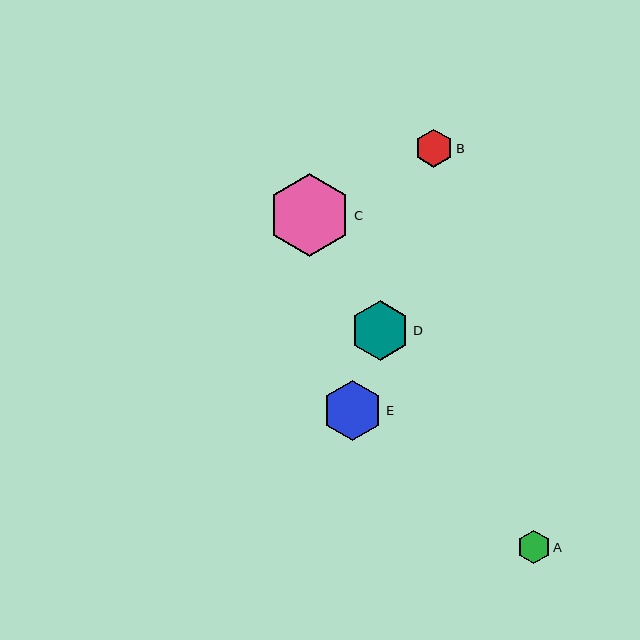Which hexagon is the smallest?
Hexagon A is the smallest with a size of approximately 33 pixels.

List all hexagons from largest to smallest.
From largest to smallest: C, E, D, B, A.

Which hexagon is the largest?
Hexagon C is the largest with a size of approximately 83 pixels.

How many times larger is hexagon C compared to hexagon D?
Hexagon C is approximately 1.4 times the size of hexagon D.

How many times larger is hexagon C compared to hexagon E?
Hexagon C is approximately 1.4 times the size of hexagon E.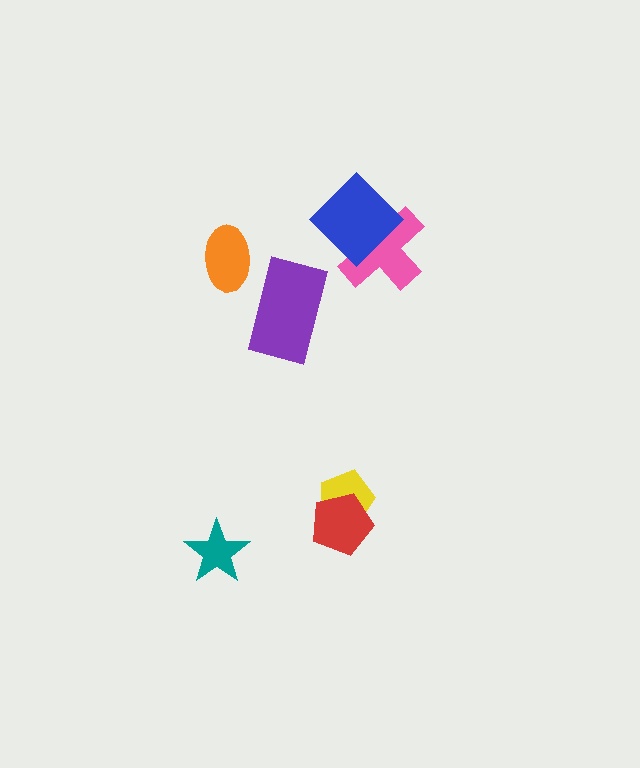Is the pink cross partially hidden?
Yes, it is partially covered by another shape.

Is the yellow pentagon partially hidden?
Yes, it is partially covered by another shape.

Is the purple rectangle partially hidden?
No, no other shape covers it.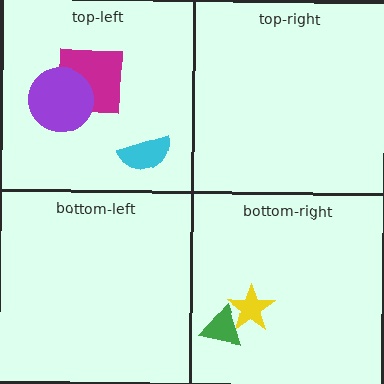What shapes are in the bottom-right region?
The yellow star, the green triangle.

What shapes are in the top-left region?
The magenta square, the cyan semicircle, the purple circle.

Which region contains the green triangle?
The bottom-right region.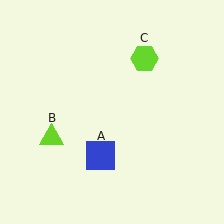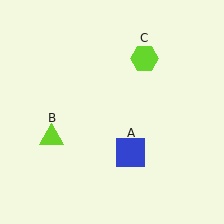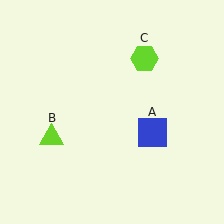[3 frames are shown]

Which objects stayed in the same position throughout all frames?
Lime triangle (object B) and lime hexagon (object C) remained stationary.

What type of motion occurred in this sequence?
The blue square (object A) rotated counterclockwise around the center of the scene.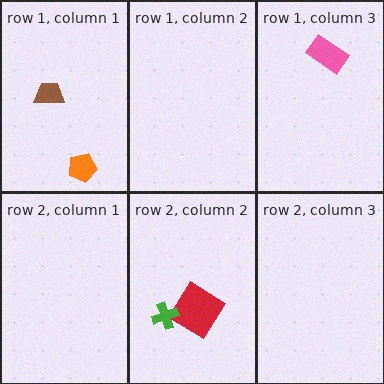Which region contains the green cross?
The row 2, column 2 region.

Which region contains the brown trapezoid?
The row 1, column 1 region.